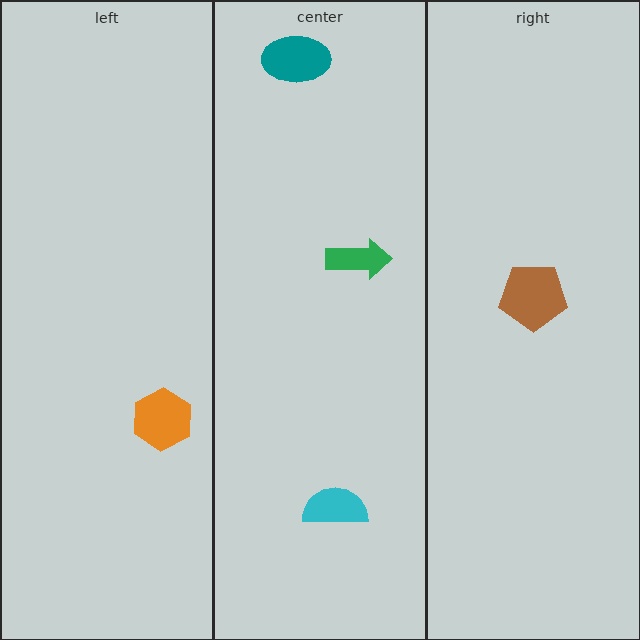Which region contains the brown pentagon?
The right region.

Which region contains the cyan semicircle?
The center region.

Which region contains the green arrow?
The center region.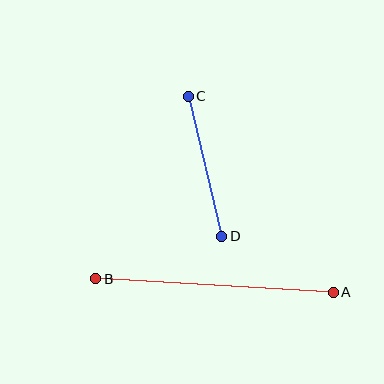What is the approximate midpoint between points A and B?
The midpoint is at approximately (215, 286) pixels.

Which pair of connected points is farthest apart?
Points A and B are farthest apart.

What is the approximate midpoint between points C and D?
The midpoint is at approximately (205, 166) pixels.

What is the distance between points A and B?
The distance is approximately 238 pixels.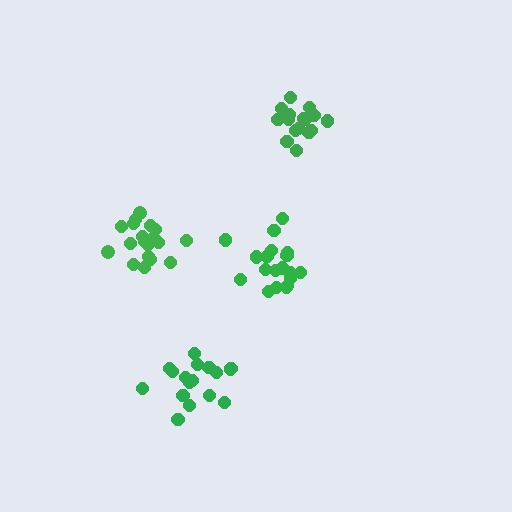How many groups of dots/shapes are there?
There are 4 groups.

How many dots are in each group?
Group 1: 16 dots, Group 2: 19 dots, Group 3: 17 dots, Group 4: 20 dots (72 total).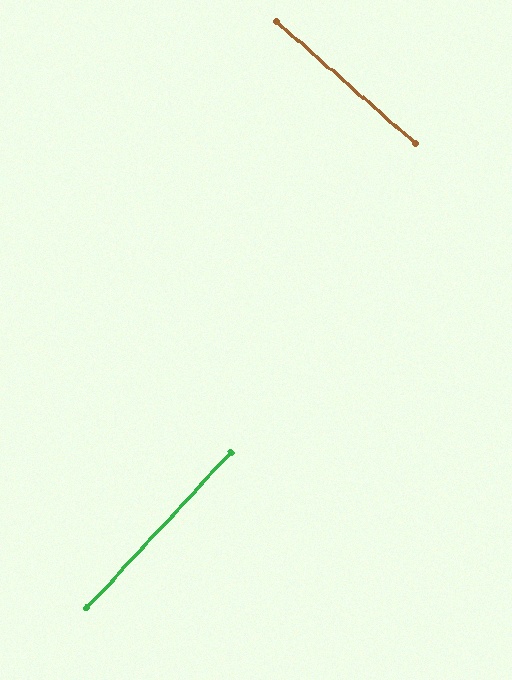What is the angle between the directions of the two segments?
Approximately 88 degrees.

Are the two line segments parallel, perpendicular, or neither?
Perpendicular — they meet at approximately 88°.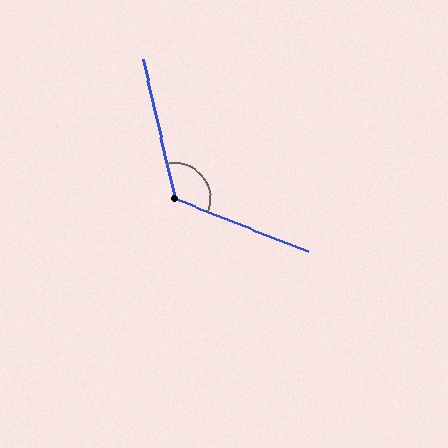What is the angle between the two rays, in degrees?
Approximately 125 degrees.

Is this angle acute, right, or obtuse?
It is obtuse.